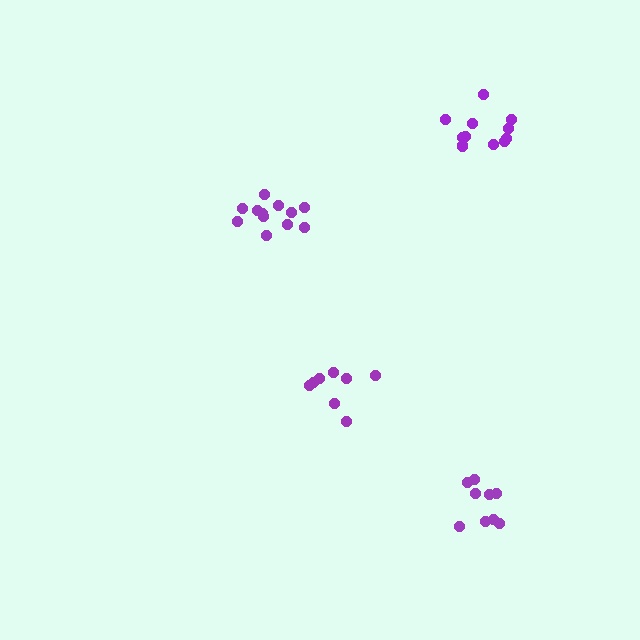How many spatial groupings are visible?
There are 4 spatial groupings.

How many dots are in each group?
Group 1: 9 dots, Group 2: 12 dots, Group 3: 8 dots, Group 4: 12 dots (41 total).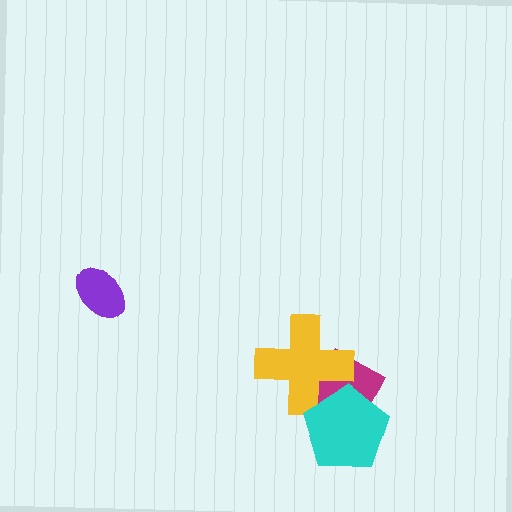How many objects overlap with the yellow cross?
2 objects overlap with the yellow cross.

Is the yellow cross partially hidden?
Yes, it is partially covered by another shape.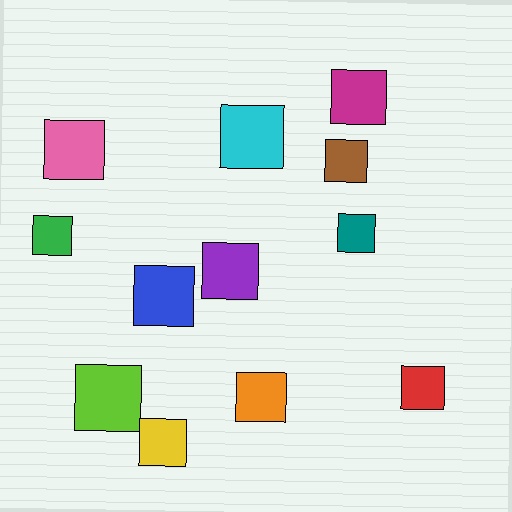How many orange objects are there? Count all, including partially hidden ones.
There is 1 orange object.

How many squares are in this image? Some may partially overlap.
There are 12 squares.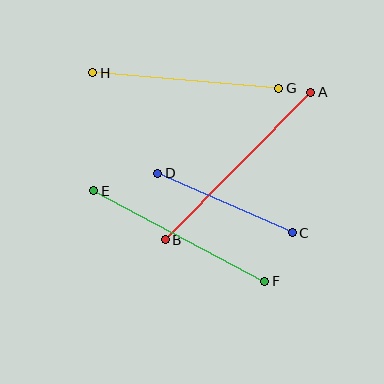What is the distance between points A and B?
The distance is approximately 207 pixels.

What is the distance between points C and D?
The distance is approximately 147 pixels.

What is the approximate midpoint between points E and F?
The midpoint is at approximately (179, 236) pixels.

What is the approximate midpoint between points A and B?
The midpoint is at approximately (238, 166) pixels.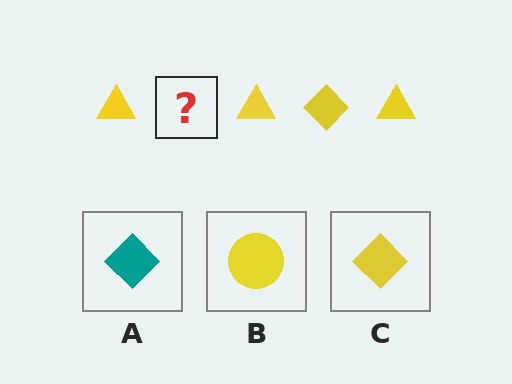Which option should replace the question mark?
Option C.